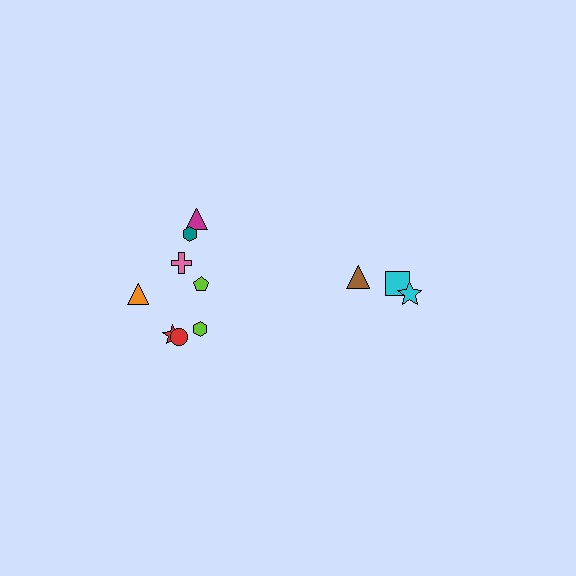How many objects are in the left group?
There are 8 objects.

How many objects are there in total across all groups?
There are 11 objects.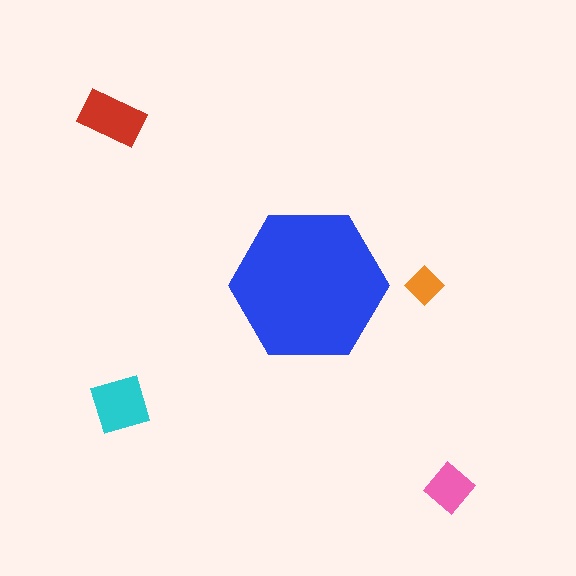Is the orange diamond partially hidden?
No, the orange diamond is fully visible.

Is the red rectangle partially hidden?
No, the red rectangle is fully visible.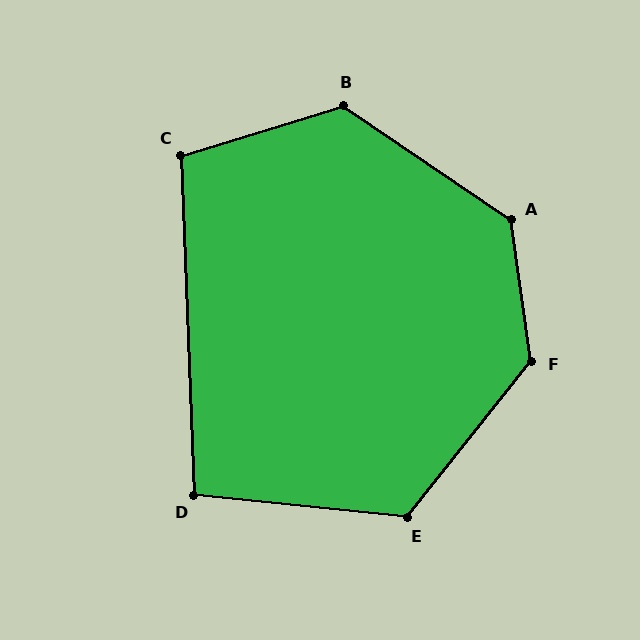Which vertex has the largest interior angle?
F, at approximately 133 degrees.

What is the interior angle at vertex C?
Approximately 105 degrees (obtuse).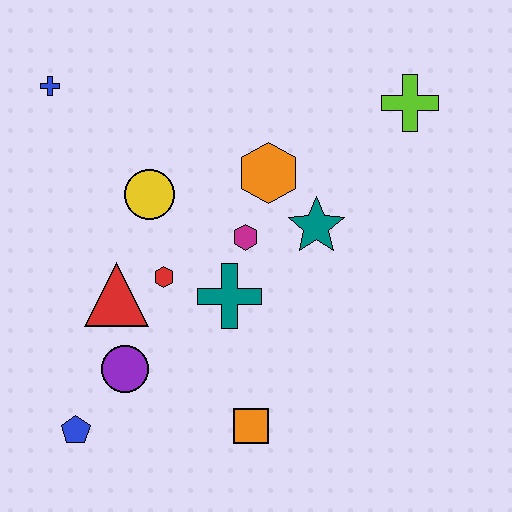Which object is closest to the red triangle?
The red hexagon is closest to the red triangle.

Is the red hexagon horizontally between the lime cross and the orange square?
No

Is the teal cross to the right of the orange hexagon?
No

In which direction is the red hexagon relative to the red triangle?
The red hexagon is to the right of the red triangle.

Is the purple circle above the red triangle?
No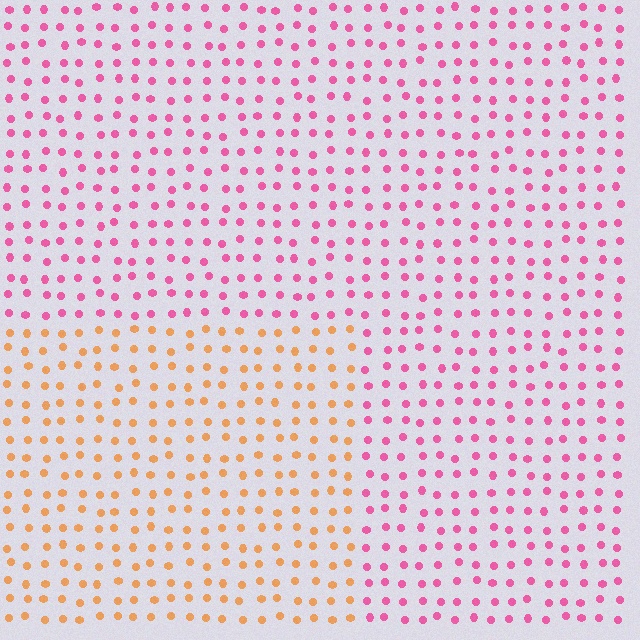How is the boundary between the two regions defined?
The boundary is defined purely by a slight shift in hue (about 59 degrees). Spacing, size, and orientation are identical on both sides.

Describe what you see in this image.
The image is filled with small pink elements in a uniform arrangement. A rectangle-shaped region is visible where the elements are tinted to a slightly different hue, forming a subtle color boundary.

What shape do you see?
I see a rectangle.